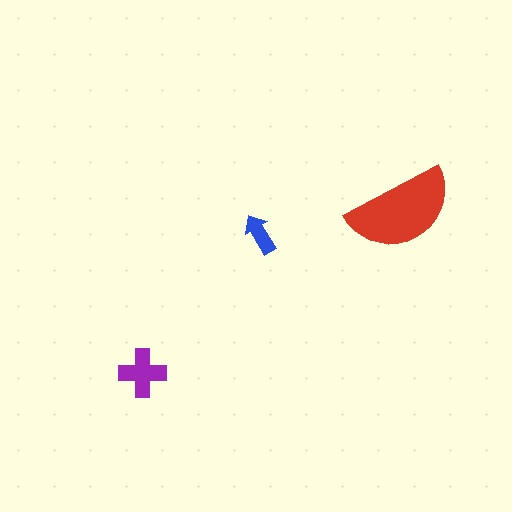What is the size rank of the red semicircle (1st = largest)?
1st.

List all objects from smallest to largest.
The blue arrow, the purple cross, the red semicircle.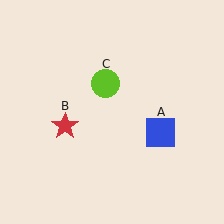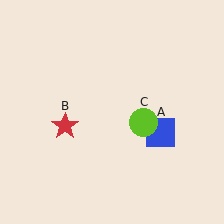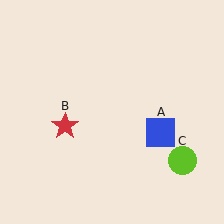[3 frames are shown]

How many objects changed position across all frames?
1 object changed position: lime circle (object C).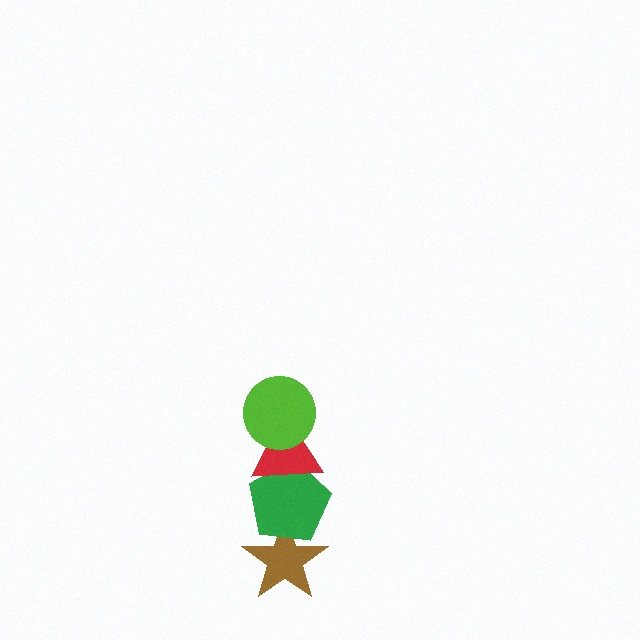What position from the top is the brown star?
The brown star is 4th from the top.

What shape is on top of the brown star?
The green pentagon is on top of the brown star.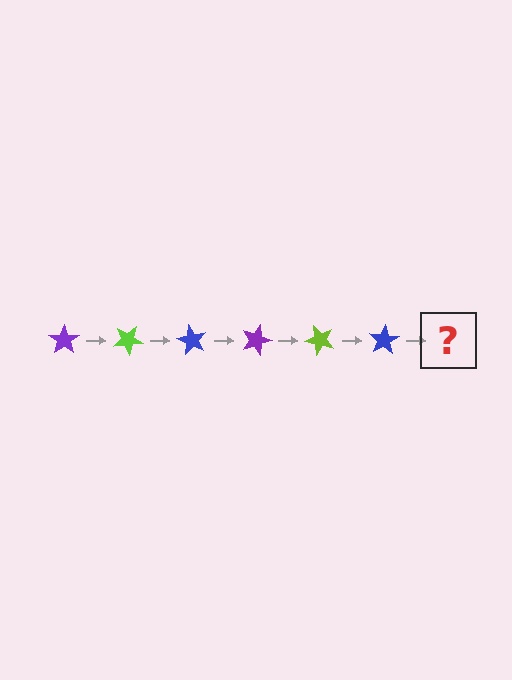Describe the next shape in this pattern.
It should be a purple star, rotated 180 degrees from the start.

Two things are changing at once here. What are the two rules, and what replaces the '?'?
The two rules are that it rotates 30 degrees each step and the color cycles through purple, lime, and blue. The '?' should be a purple star, rotated 180 degrees from the start.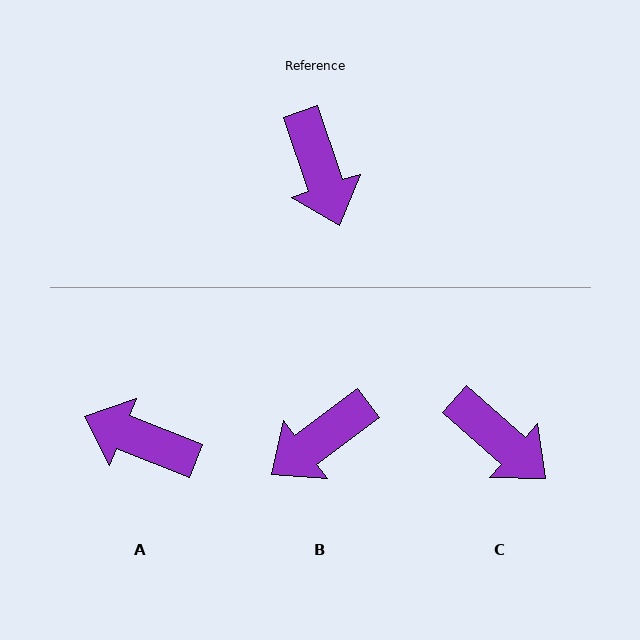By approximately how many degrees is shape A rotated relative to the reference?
Approximately 131 degrees clockwise.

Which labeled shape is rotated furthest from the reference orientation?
A, about 131 degrees away.